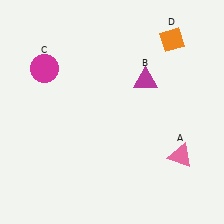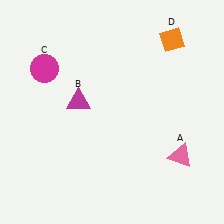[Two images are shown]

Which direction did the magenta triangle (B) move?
The magenta triangle (B) moved left.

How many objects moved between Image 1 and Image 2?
1 object moved between the two images.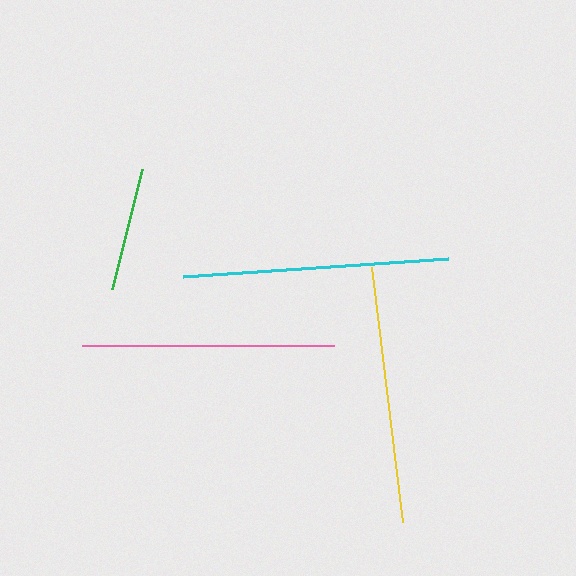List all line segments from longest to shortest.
From longest to shortest: cyan, yellow, pink, green.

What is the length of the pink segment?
The pink segment is approximately 251 pixels long.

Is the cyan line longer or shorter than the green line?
The cyan line is longer than the green line.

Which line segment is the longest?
The cyan line is the longest at approximately 266 pixels.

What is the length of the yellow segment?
The yellow segment is approximately 257 pixels long.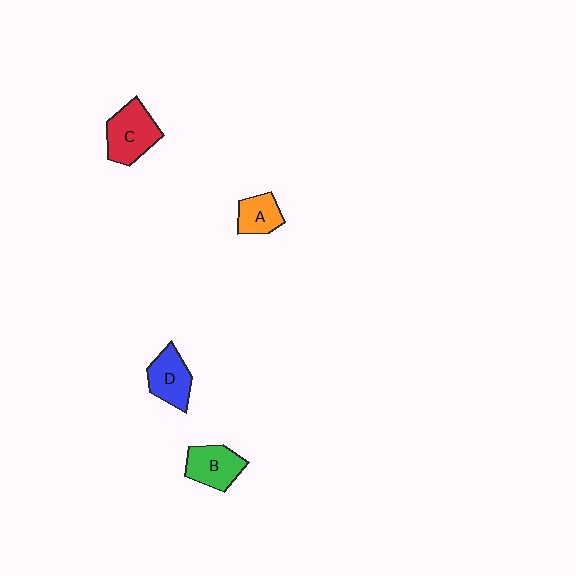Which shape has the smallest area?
Shape A (orange).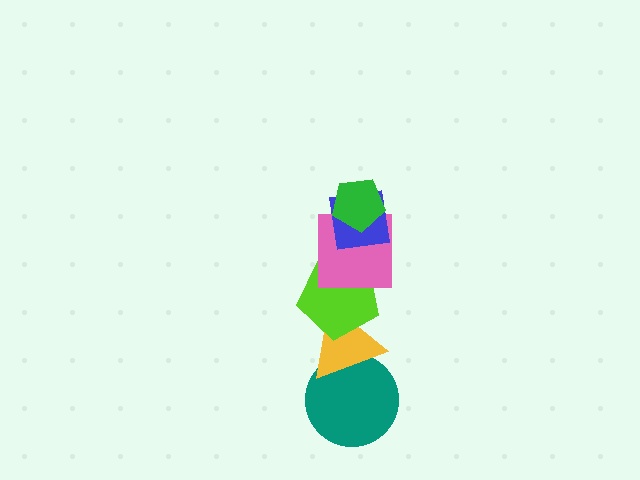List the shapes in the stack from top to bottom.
From top to bottom: the green pentagon, the blue square, the pink square, the lime pentagon, the yellow triangle, the teal circle.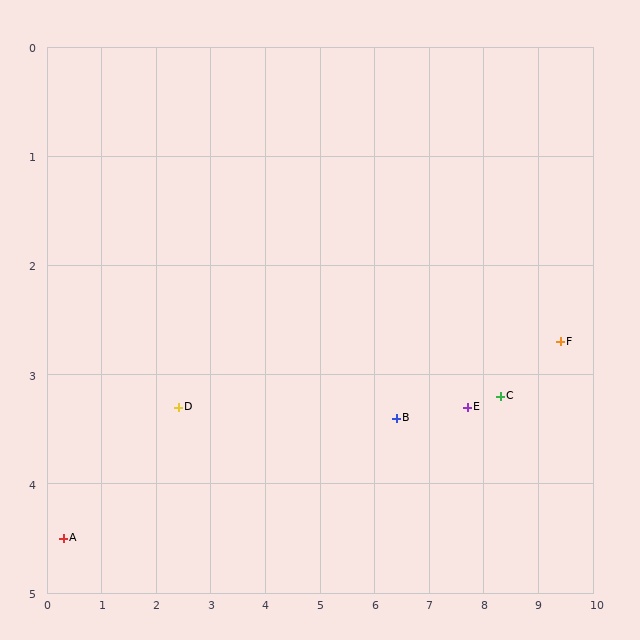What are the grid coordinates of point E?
Point E is at approximately (7.7, 3.3).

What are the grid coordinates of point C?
Point C is at approximately (8.3, 3.2).